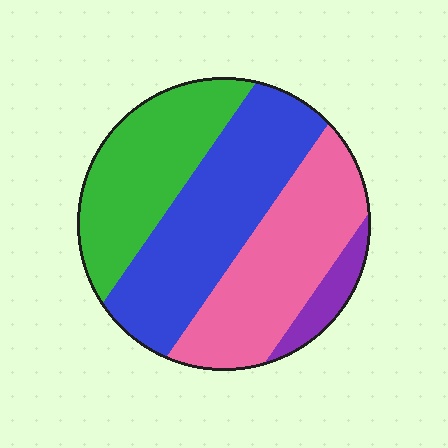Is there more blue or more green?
Blue.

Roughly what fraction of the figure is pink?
Pink takes up about one third (1/3) of the figure.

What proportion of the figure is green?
Green covers about 25% of the figure.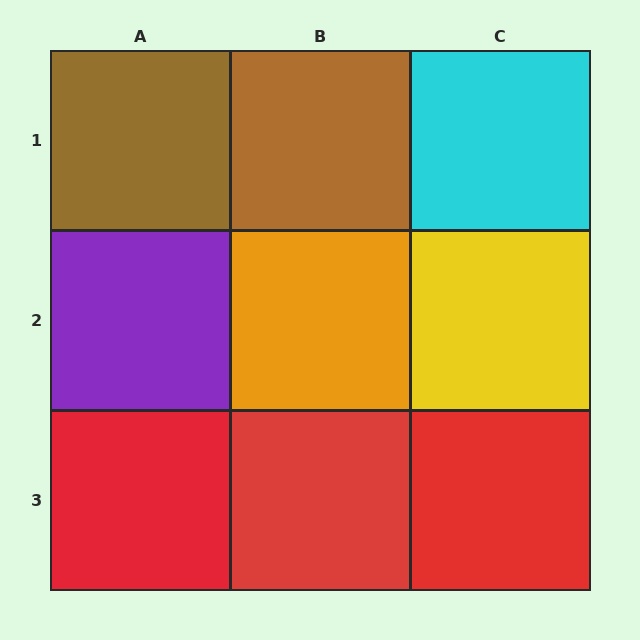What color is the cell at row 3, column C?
Red.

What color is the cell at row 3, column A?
Red.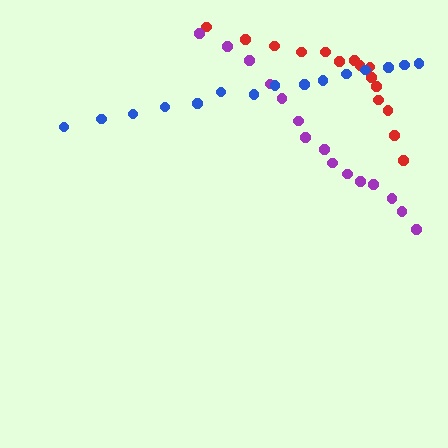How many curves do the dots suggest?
There are 3 distinct paths.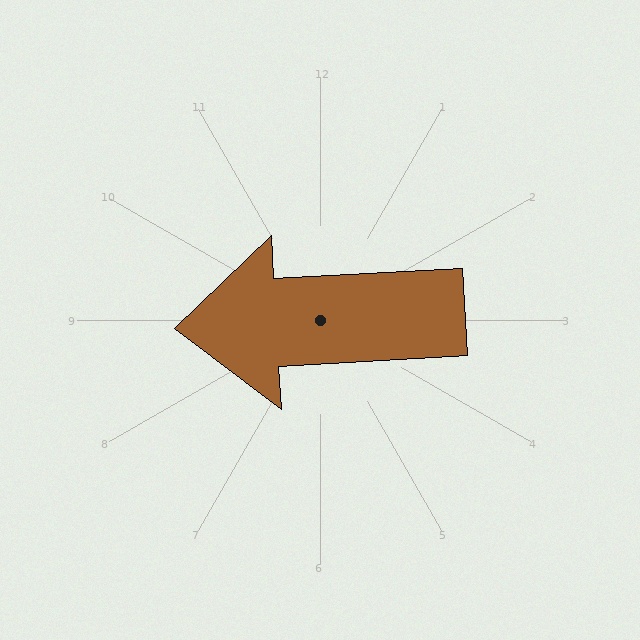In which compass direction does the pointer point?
West.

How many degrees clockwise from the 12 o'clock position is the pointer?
Approximately 267 degrees.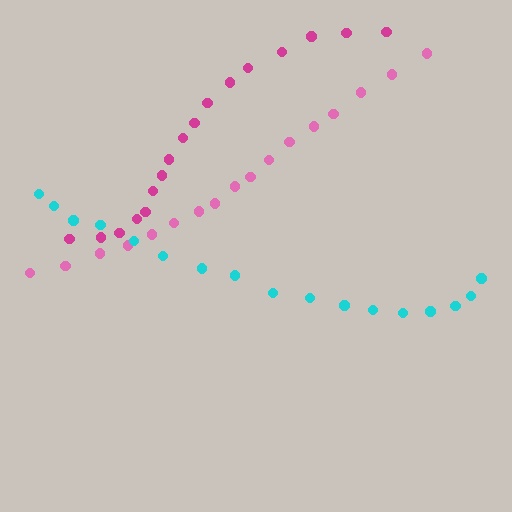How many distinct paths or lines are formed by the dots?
There are 3 distinct paths.